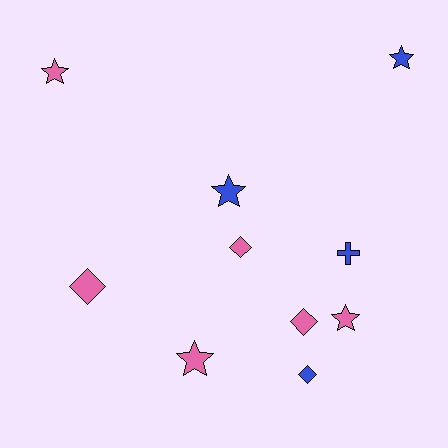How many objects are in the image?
There are 10 objects.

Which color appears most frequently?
Pink, with 6 objects.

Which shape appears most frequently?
Star, with 5 objects.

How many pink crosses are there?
There are no pink crosses.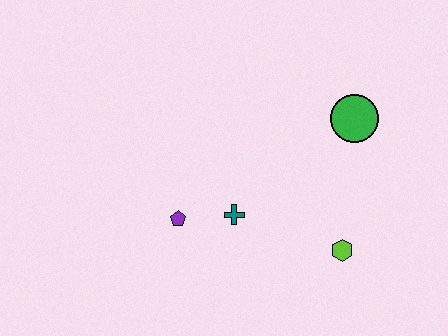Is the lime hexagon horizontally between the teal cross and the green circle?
Yes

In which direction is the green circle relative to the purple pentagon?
The green circle is to the right of the purple pentagon.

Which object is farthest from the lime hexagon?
The purple pentagon is farthest from the lime hexagon.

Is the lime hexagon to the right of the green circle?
No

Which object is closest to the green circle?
The lime hexagon is closest to the green circle.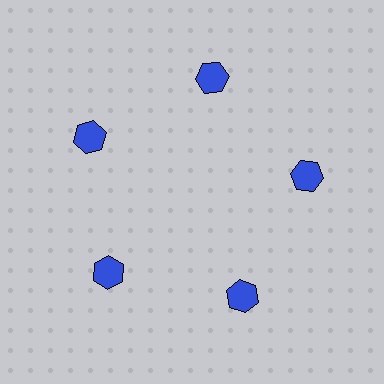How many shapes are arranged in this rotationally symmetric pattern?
There are 5 shapes, arranged in 5 groups of 1.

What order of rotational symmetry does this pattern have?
This pattern has 5-fold rotational symmetry.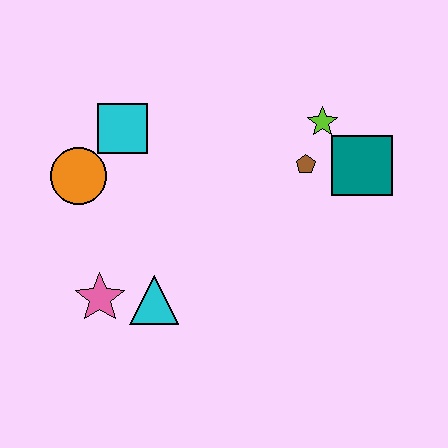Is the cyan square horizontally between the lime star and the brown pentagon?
No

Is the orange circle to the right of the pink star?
No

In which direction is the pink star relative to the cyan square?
The pink star is below the cyan square.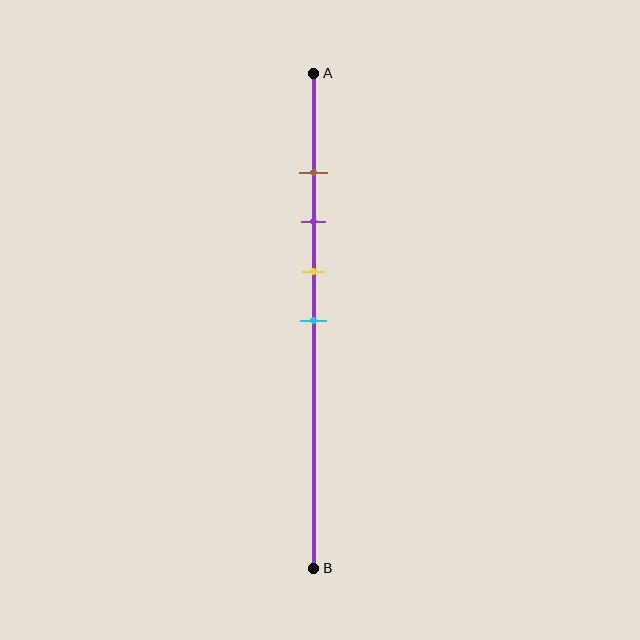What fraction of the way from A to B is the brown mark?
The brown mark is approximately 20% (0.2) of the way from A to B.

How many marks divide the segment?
There are 4 marks dividing the segment.